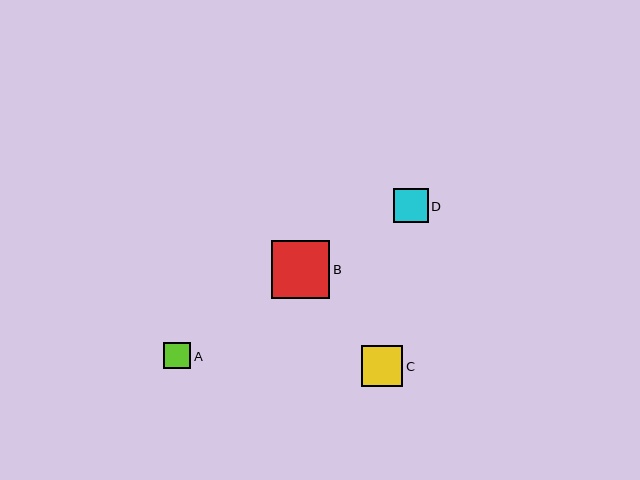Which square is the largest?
Square B is the largest with a size of approximately 58 pixels.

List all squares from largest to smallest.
From largest to smallest: B, C, D, A.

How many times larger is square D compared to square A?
Square D is approximately 1.3 times the size of square A.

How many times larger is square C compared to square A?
Square C is approximately 1.5 times the size of square A.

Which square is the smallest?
Square A is the smallest with a size of approximately 27 pixels.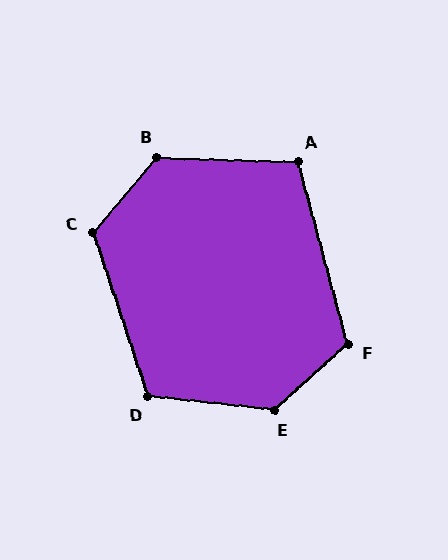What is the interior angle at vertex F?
Approximately 117 degrees (obtuse).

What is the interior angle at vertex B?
Approximately 129 degrees (obtuse).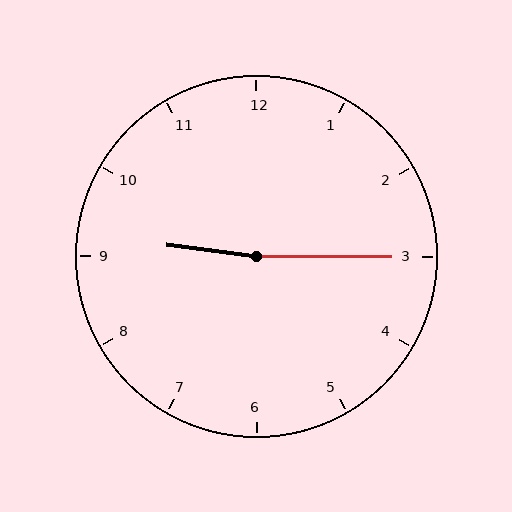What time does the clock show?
9:15.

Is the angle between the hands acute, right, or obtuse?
It is obtuse.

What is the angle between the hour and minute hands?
Approximately 172 degrees.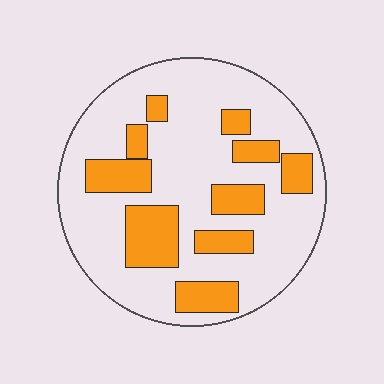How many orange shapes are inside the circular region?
10.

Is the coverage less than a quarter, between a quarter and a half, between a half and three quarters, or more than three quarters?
Between a quarter and a half.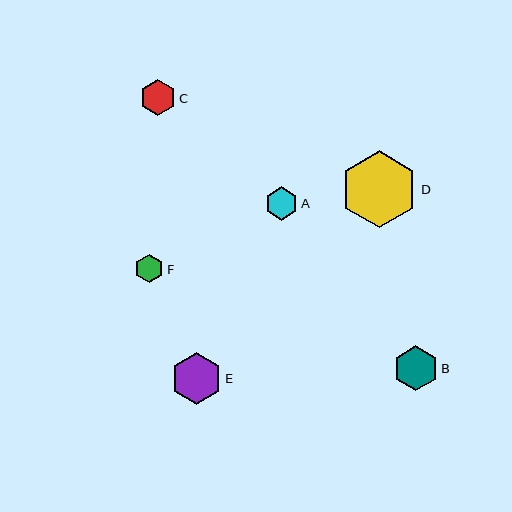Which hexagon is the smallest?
Hexagon F is the smallest with a size of approximately 29 pixels.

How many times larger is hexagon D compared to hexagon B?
Hexagon D is approximately 1.7 times the size of hexagon B.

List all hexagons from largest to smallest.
From largest to smallest: D, E, B, C, A, F.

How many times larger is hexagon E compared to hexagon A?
Hexagon E is approximately 1.5 times the size of hexagon A.